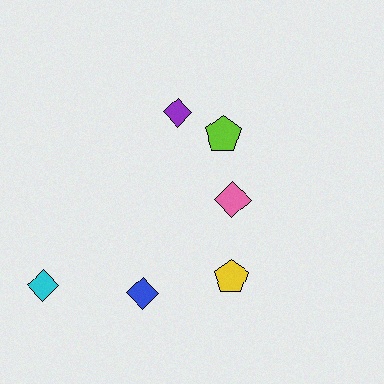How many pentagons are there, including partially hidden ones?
There are 2 pentagons.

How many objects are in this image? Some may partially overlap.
There are 6 objects.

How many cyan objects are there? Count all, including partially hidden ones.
There is 1 cyan object.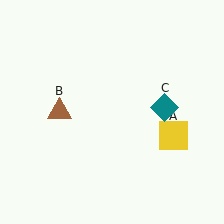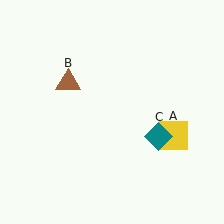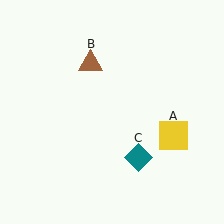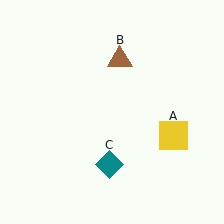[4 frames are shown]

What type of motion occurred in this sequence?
The brown triangle (object B), teal diamond (object C) rotated clockwise around the center of the scene.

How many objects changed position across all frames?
2 objects changed position: brown triangle (object B), teal diamond (object C).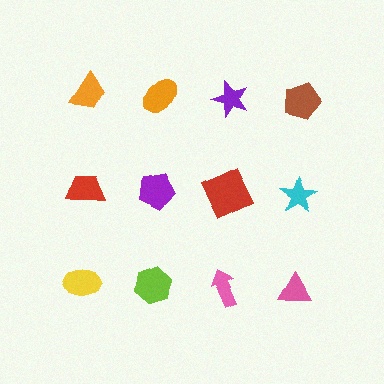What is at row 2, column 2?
A purple pentagon.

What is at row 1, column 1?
An orange trapezoid.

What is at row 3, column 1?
A yellow ellipse.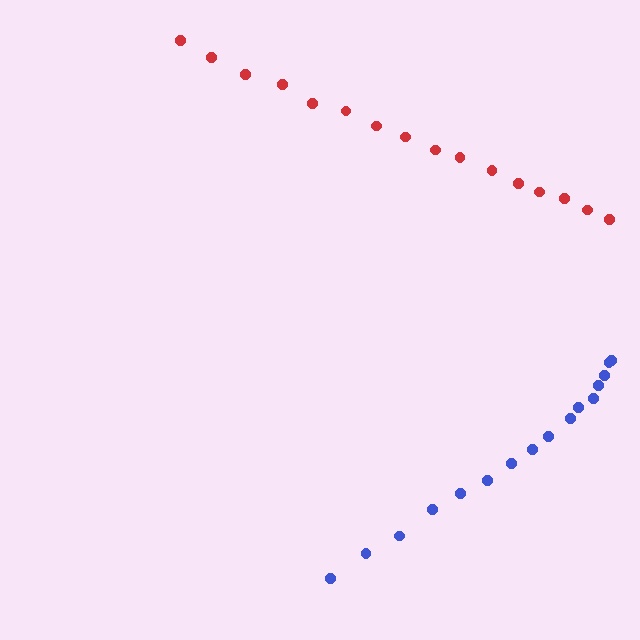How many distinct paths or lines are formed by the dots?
There are 2 distinct paths.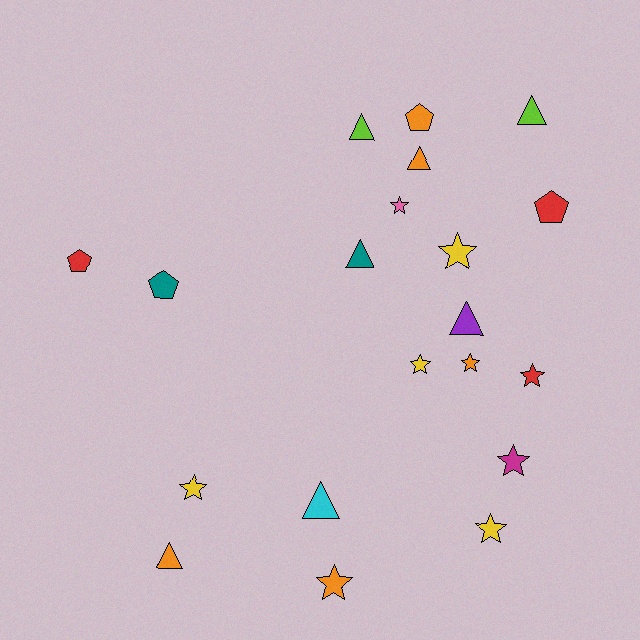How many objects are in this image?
There are 20 objects.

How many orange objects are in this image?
There are 5 orange objects.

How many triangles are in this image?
There are 7 triangles.